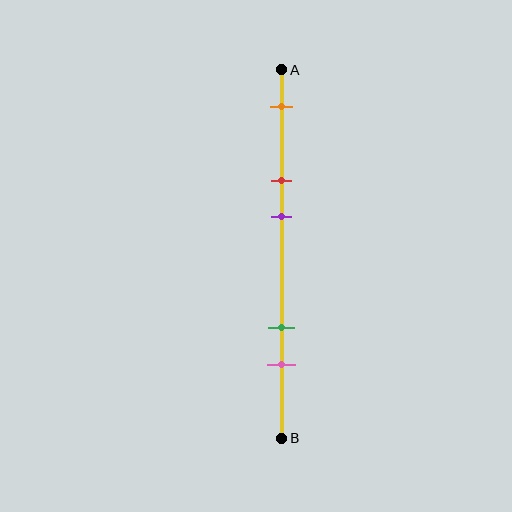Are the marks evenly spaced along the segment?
No, the marks are not evenly spaced.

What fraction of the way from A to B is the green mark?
The green mark is approximately 70% (0.7) of the way from A to B.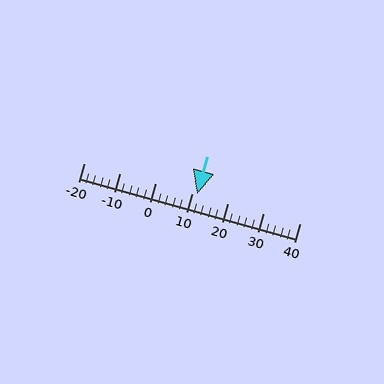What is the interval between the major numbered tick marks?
The major tick marks are spaced 10 units apart.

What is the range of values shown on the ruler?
The ruler shows values from -20 to 40.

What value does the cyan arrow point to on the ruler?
The cyan arrow points to approximately 12.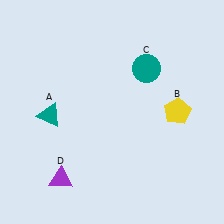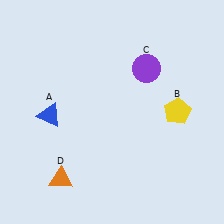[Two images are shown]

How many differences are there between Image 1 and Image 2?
There are 3 differences between the two images.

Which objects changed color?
A changed from teal to blue. C changed from teal to purple. D changed from purple to orange.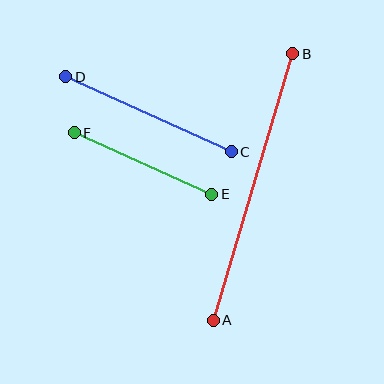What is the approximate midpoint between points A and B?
The midpoint is at approximately (253, 187) pixels.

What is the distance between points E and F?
The distance is approximately 151 pixels.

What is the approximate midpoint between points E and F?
The midpoint is at approximately (143, 164) pixels.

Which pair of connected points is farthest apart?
Points A and B are farthest apart.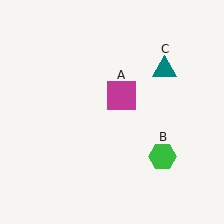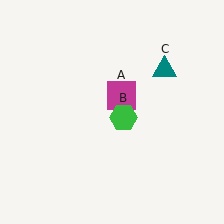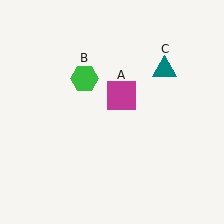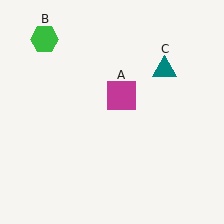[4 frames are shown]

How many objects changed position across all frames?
1 object changed position: green hexagon (object B).